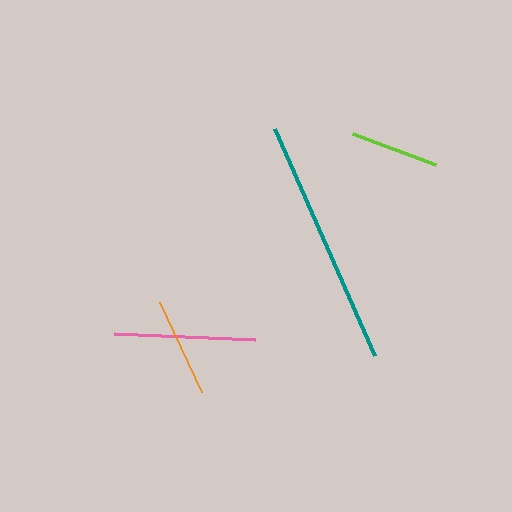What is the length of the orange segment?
The orange segment is approximately 100 pixels long.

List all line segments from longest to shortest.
From longest to shortest: teal, pink, orange, lime.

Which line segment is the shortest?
The lime line is the shortest at approximately 89 pixels.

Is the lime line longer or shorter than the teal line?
The teal line is longer than the lime line.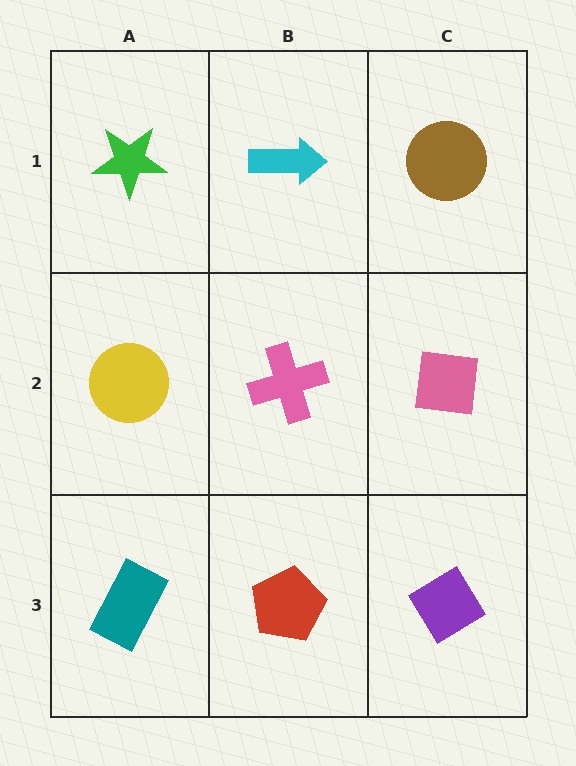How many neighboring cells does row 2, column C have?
3.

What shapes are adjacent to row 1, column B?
A pink cross (row 2, column B), a green star (row 1, column A), a brown circle (row 1, column C).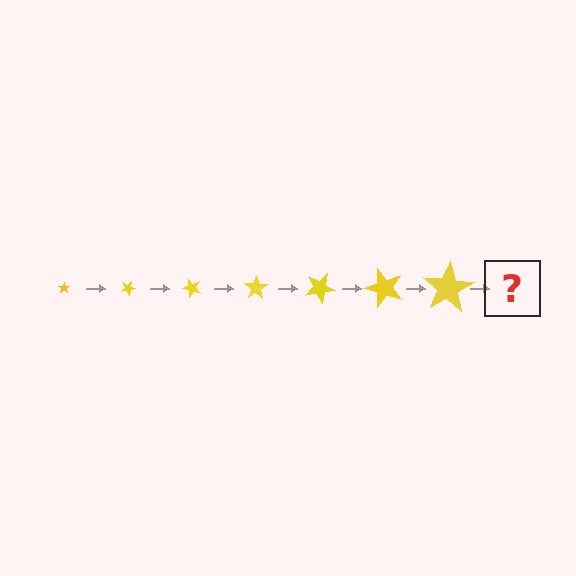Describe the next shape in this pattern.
It should be a star, larger than the previous one and rotated 175 degrees from the start.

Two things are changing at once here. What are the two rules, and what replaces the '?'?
The two rules are that the star grows larger each step and it rotates 25 degrees each step. The '?' should be a star, larger than the previous one and rotated 175 degrees from the start.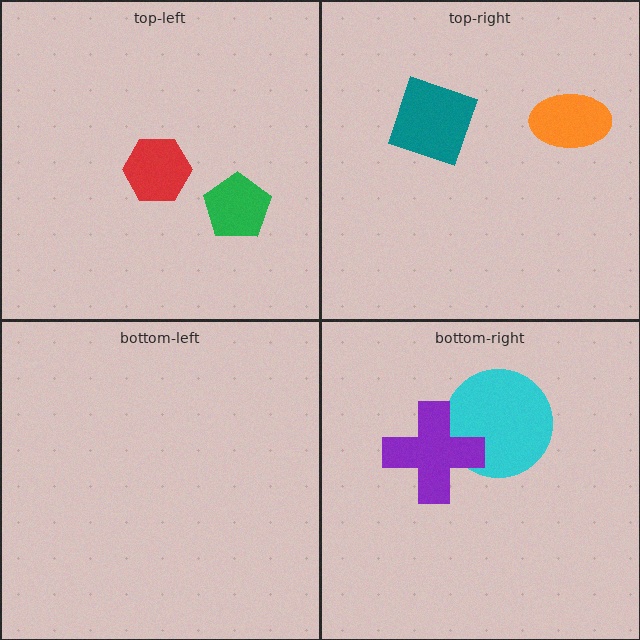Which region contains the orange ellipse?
The top-right region.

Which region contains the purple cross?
The bottom-right region.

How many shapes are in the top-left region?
2.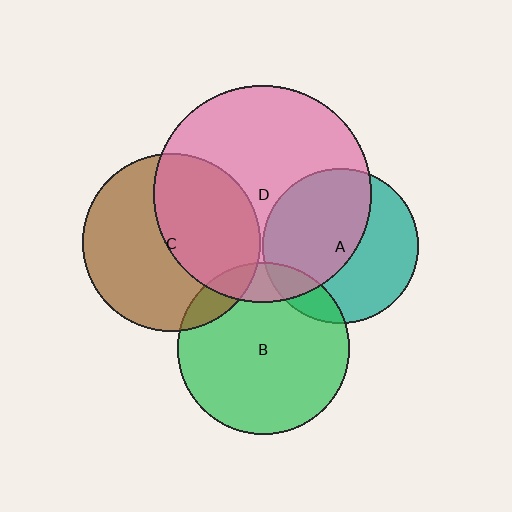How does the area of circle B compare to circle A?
Approximately 1.2 times.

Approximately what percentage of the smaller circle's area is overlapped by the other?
Approximately 15%.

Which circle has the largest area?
Circle D (pink).